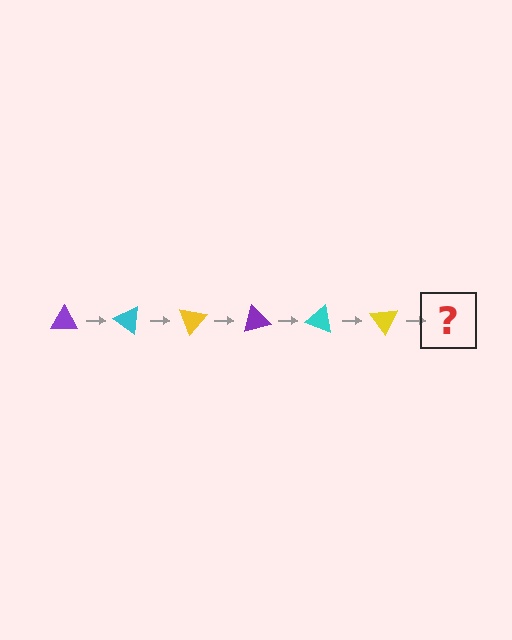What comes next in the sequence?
The next element should be a purple triangle, rotated 210 degrees from the start.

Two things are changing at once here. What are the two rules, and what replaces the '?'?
The two rules are that it rotates 35 degrees each step and the color cycles through purple, cyan, and yellow. The '?' should be a purple triangle, rotated 210 degrees from the start.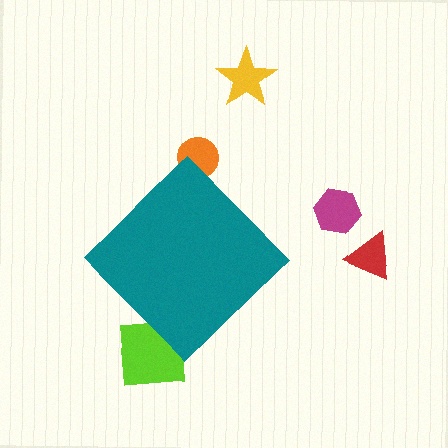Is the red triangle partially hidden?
No, the red triangle is fully visible.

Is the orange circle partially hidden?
Yes, the orange circle is partially hidden behind the teal diamond.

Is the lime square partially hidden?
Yes, the lime square is partially hidden behind the teal diamond.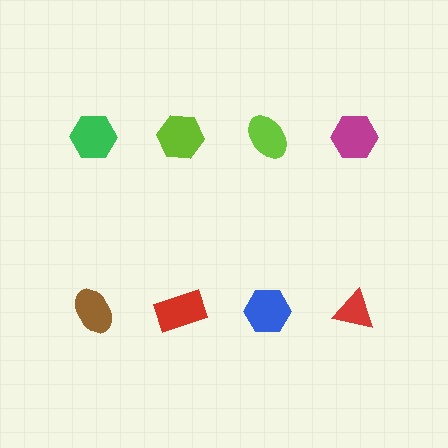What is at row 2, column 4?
A red triangle.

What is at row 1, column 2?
A lime hexagon.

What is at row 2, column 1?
A brown ellipse.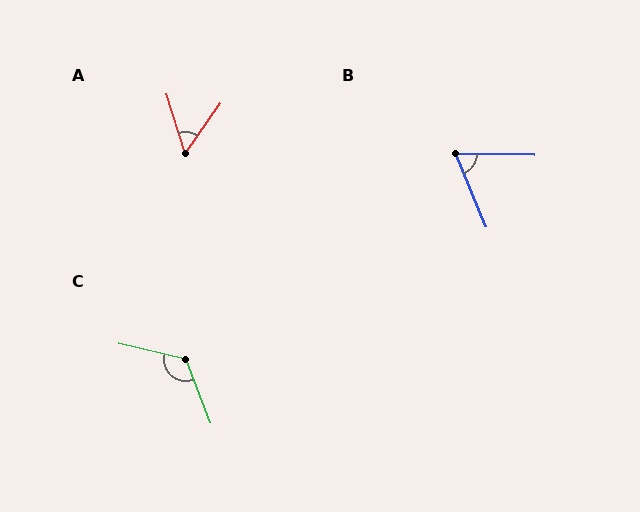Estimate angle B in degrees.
Approximately 67 degrees.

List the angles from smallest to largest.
A (53°), B (67°), C (124°).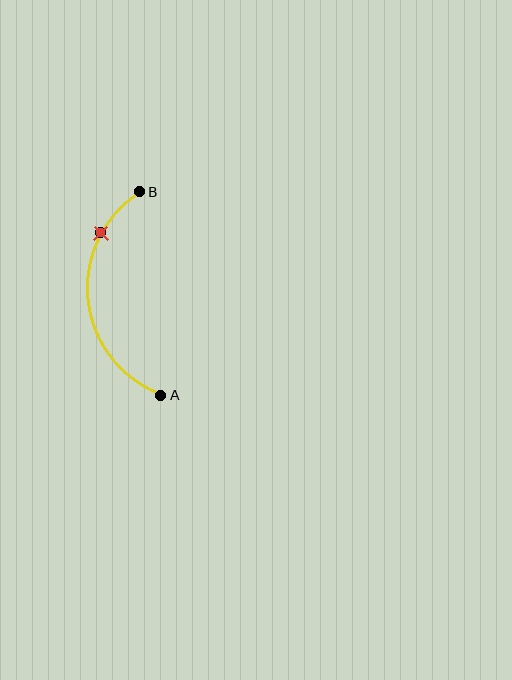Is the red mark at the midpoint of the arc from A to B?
No. The red mark lies on the arc but is closer to endpoint B. The arc midpoint would be at the point on the curve equidistant along the arc from both A and B.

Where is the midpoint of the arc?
The arc midpoint is the point on the curve farthest from the straight line joining A and B. It sits to the left of that line.